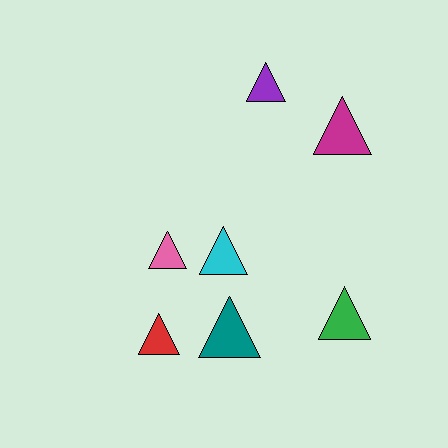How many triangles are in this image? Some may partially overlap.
There are 7 triangles.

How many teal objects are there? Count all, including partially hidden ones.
There is 1 teal object.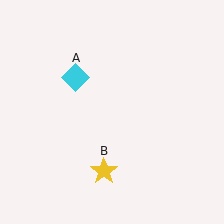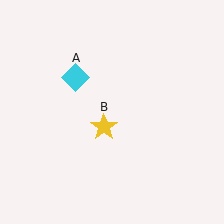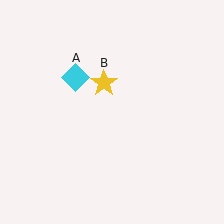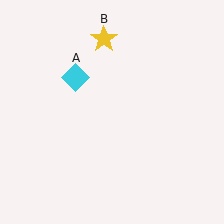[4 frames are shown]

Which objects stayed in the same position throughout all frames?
Cyan diamond (object A) remained stationary.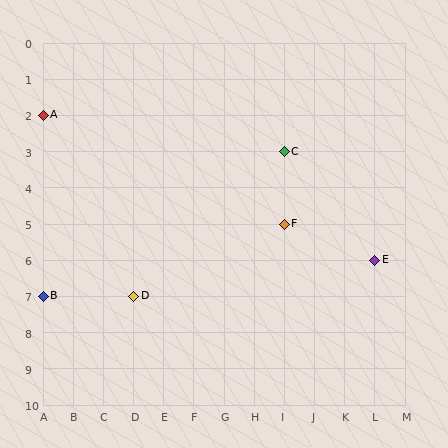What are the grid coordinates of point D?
Point D is at grid coordinates (D, 7).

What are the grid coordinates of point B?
Point B is at grid coordinates (A, 7).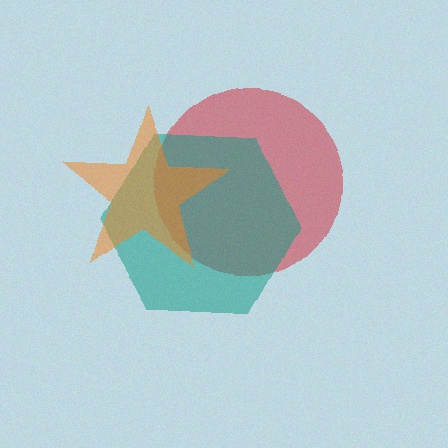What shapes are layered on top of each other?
The layered shapes are: a red circle, a teal hexagon, an orange star.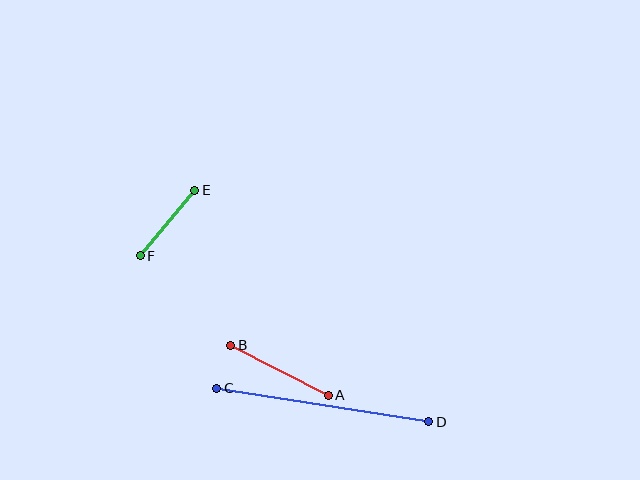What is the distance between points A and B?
The distance is approximately 110 pixels.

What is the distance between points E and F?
The distance is approximately 85 pixels.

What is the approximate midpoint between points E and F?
The midpoint is at approximately (168, 223) pixels.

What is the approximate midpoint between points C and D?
The midpoint is at approximately (323, 405) pixels.